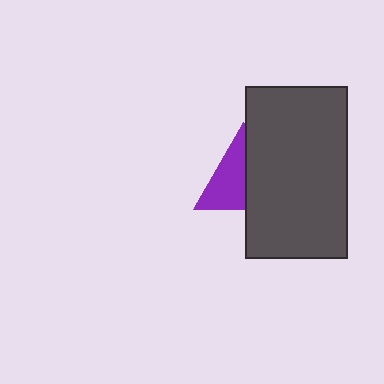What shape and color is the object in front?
The object in front is a dark gray rectangle.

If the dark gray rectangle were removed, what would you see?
You would see the complete purple triangle.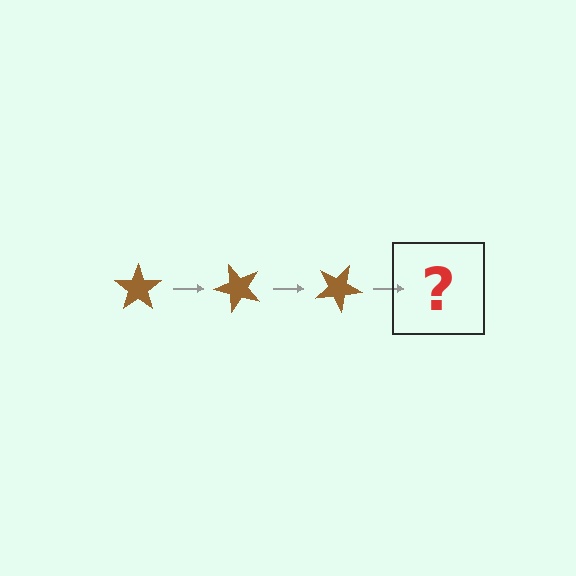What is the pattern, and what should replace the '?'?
The pattern is that the star rotates 50 degrees each step. The '?' should be a brown star rotated 150 degrees.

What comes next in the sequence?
The next element should be a brown star rotated 150 degrees.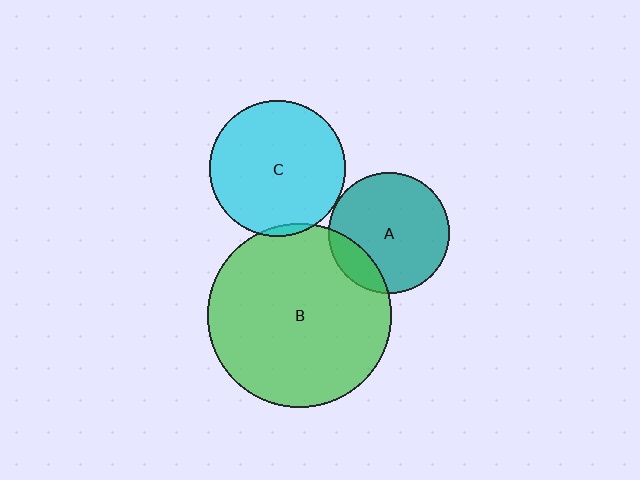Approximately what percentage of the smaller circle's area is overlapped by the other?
Approximately 15%.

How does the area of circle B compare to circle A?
Approximately 2.3 times.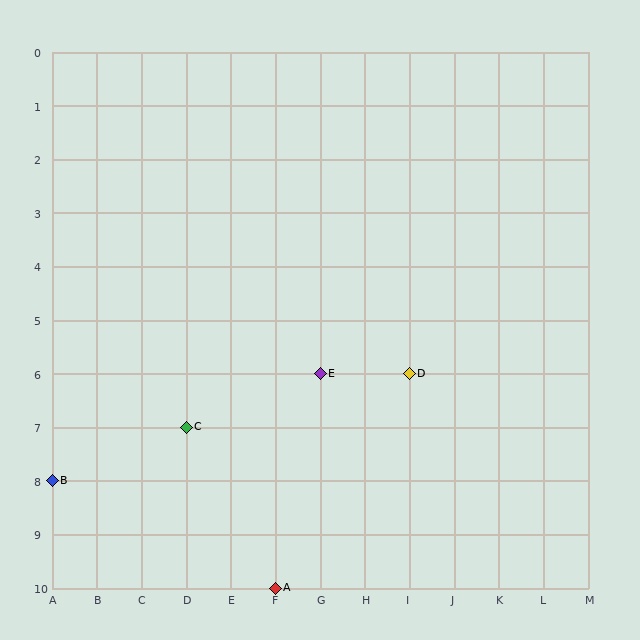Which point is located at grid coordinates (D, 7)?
Point C is at (D, 7).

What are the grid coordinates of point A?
Point A is at grid coordinates (F, 10).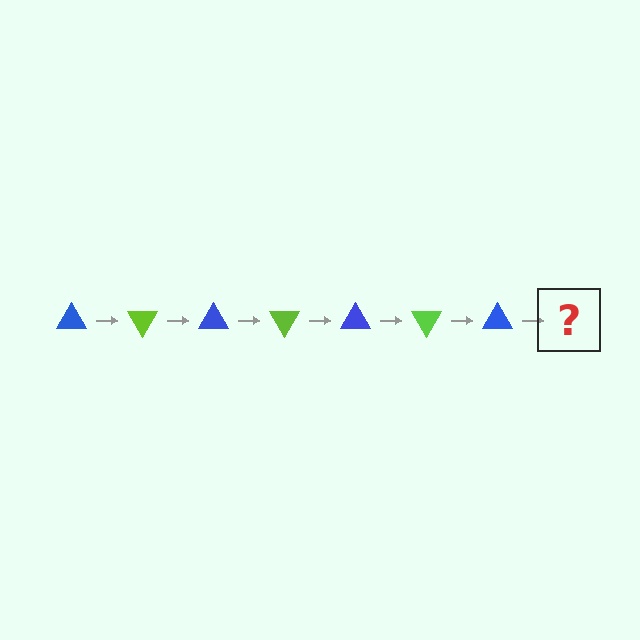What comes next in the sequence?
The next element should be a lime triangle, rotated 420 degrees from the start.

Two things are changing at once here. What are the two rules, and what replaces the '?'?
The two rules are that it rotates 60 degrees each step and the color cycles through blue and lime. The '?' should be a lime triangle, rotated 420 degrees from the start.